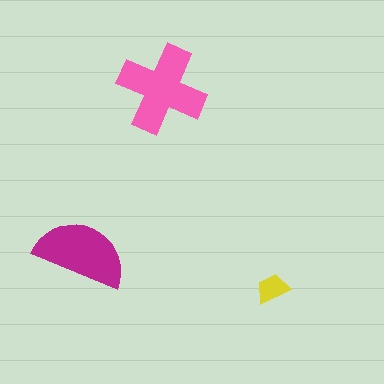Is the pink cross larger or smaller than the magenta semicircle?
Larger.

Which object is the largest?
The pink cross.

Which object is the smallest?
The yellow trapezoid.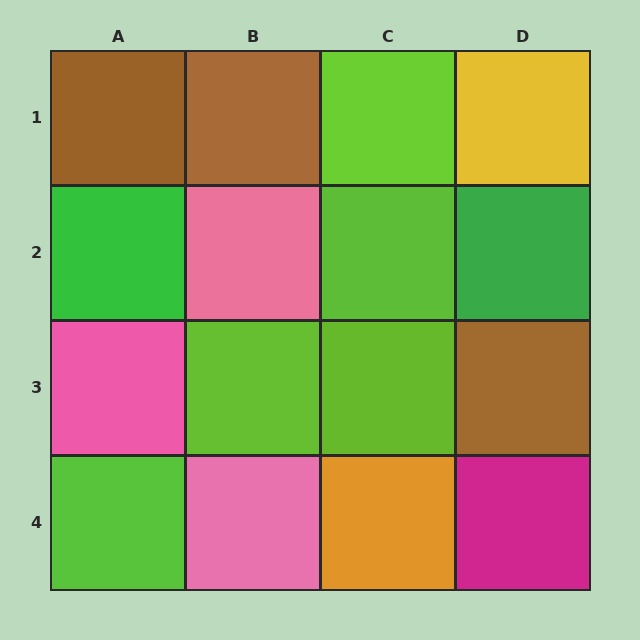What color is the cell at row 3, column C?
Lime.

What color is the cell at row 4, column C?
Orange.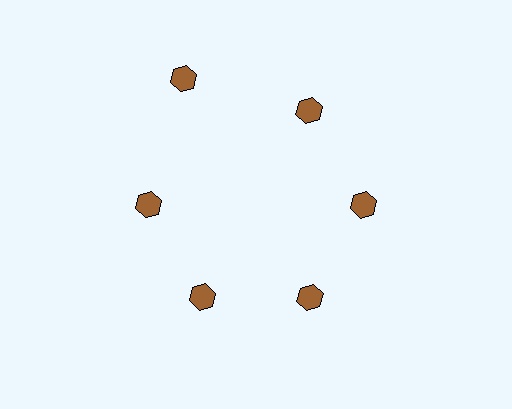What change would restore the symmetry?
The symmetry would be restored by moving it inward, back onto the ring so that all 6 hexagons sit at equal angles and equal distance from the center.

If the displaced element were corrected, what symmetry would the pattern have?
It would have 6-fold rotational symmetry — the pattern would map onto itself every 60 degrees.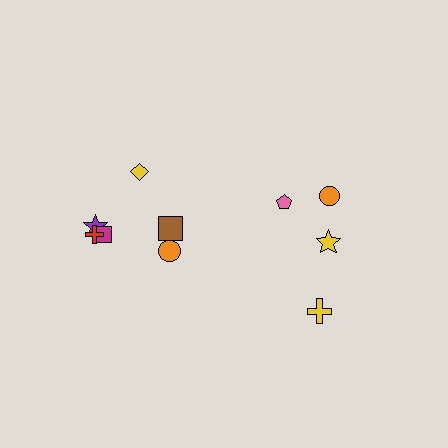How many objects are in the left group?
There are 6 objects.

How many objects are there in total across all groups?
There are 10 objects.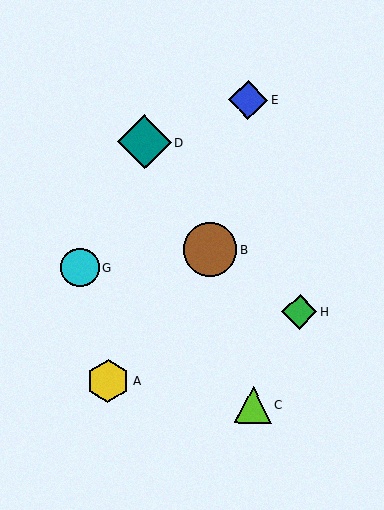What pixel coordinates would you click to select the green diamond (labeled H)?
Click at (300, 312) to select the green diamond H.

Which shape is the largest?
The brown circle (labeled B) is the largest.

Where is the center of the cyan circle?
The center of the cyan circle is at (80, 267).